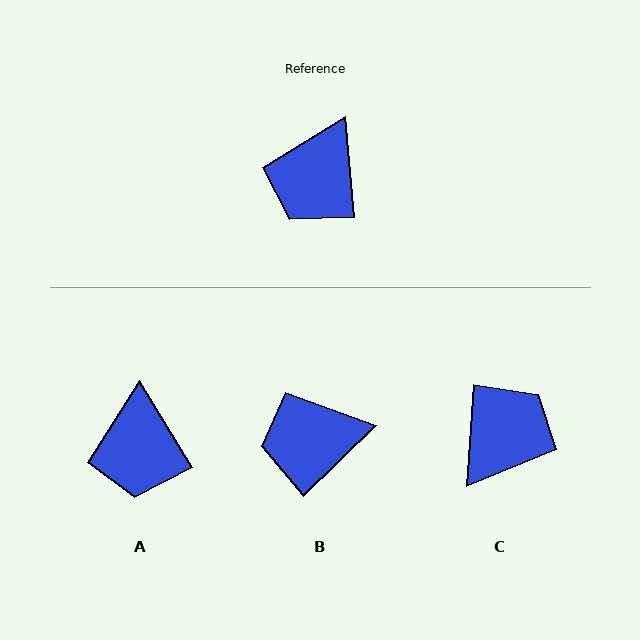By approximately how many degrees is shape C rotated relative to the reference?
Approximately 170 degrees counter-clockwise.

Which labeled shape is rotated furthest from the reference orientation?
C, about 170 degrees away.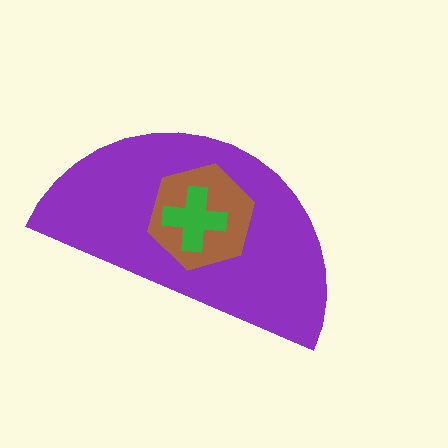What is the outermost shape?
The purple semicircle.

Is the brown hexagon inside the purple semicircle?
Yes.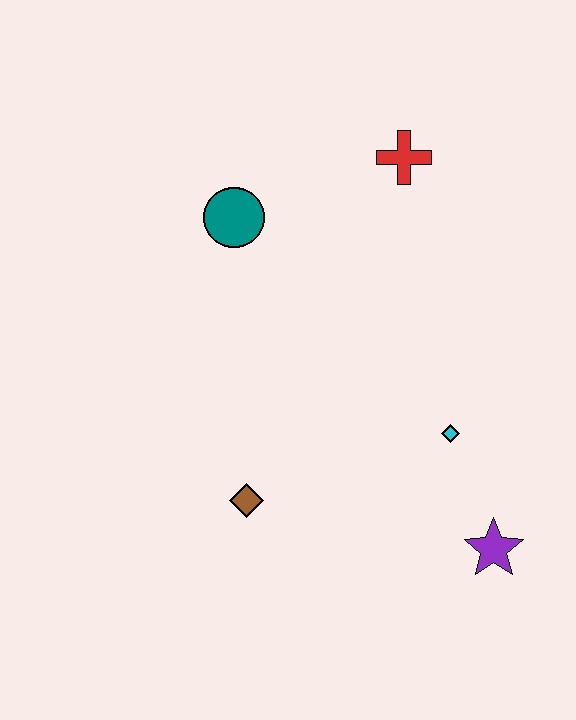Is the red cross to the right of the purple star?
No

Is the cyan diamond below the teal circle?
Yes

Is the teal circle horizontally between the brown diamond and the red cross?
No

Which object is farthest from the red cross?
The purple star is farthest from the red cross.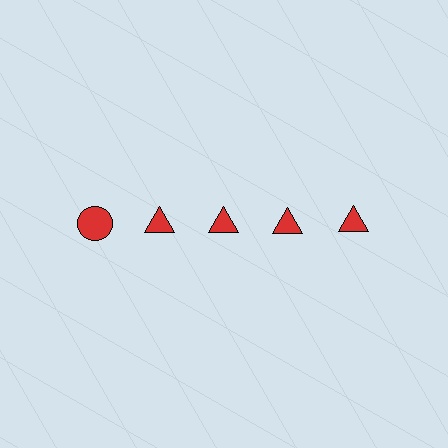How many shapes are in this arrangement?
There are 5 shapes arranged in a grid pattern.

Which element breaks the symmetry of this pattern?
The red circle in the top row, leftmost column breaks the symmetry. All other shapes are red triangles.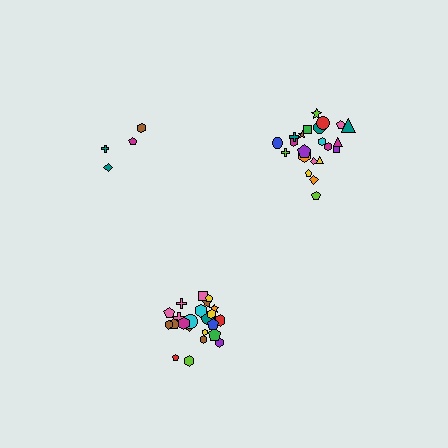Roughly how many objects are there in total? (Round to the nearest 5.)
Roughly 50 objects in total.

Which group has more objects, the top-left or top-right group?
The top-right group.